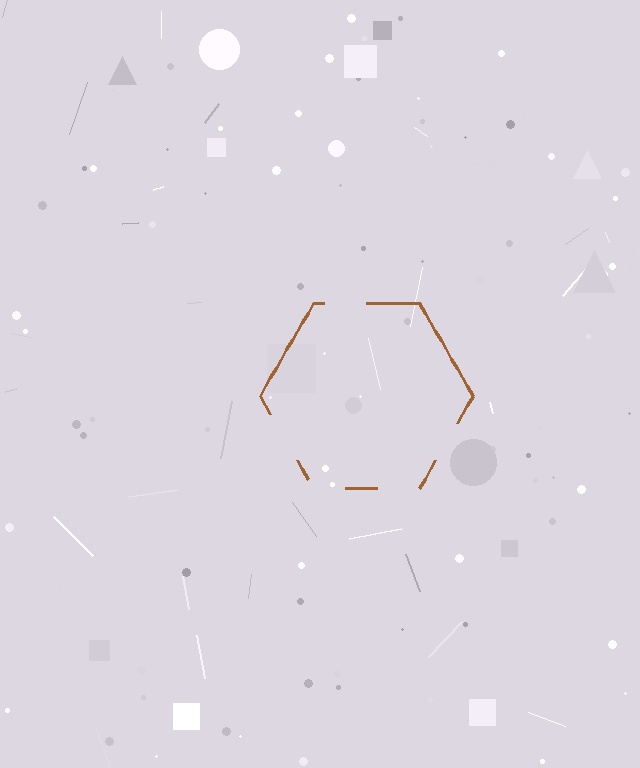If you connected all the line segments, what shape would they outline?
They would outline a hexagon.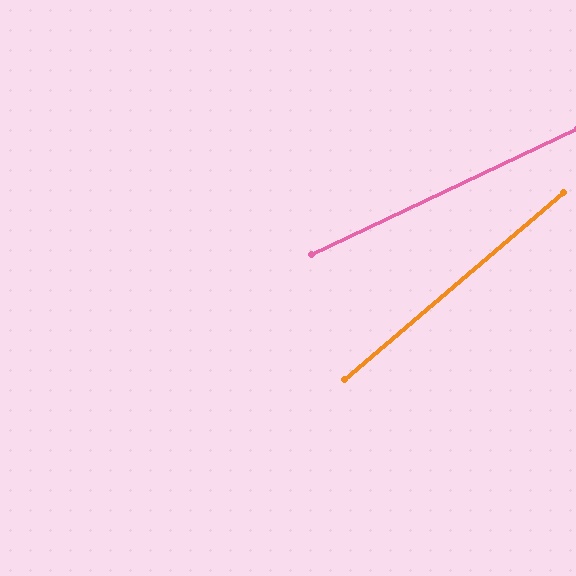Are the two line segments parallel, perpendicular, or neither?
Neither parallel nor perpendicular — they differ by about 15°.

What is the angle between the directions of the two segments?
Approximately 15 degrees.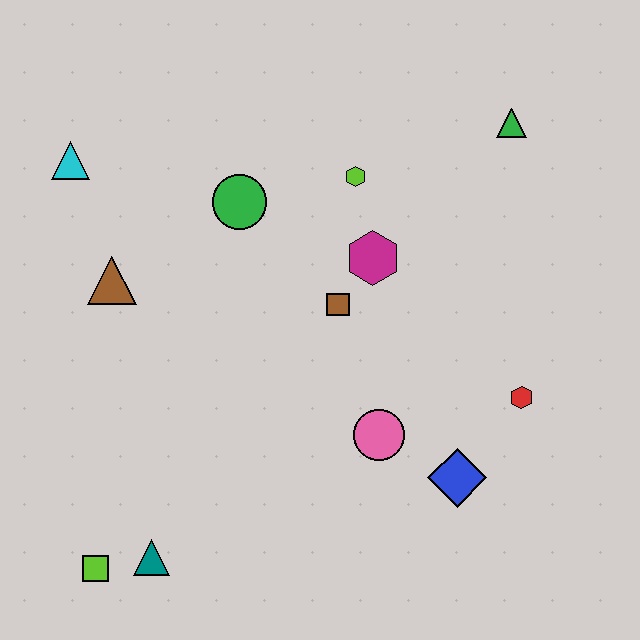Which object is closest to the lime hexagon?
The magenta hexagon is closest to the lime hexagon.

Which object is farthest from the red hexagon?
The cyan triangle is farthest from the red hexagon.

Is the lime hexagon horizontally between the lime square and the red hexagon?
Yes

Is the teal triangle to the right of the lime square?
Yes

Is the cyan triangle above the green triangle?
No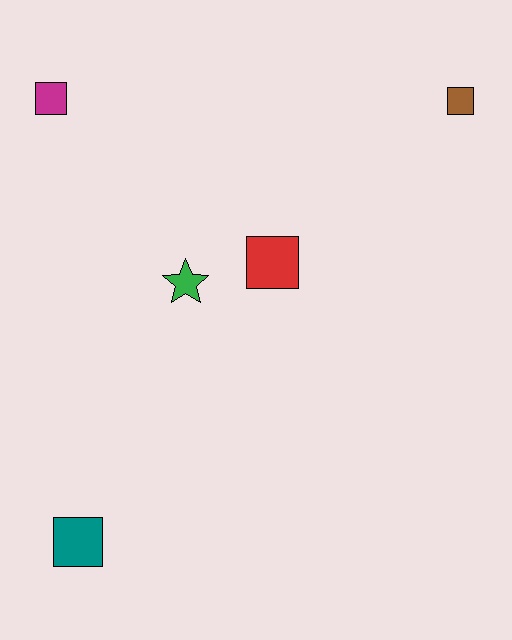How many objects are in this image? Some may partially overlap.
There are 5 objects.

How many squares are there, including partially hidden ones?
There are 4 squares.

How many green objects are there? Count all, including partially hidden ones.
There is 1 green object.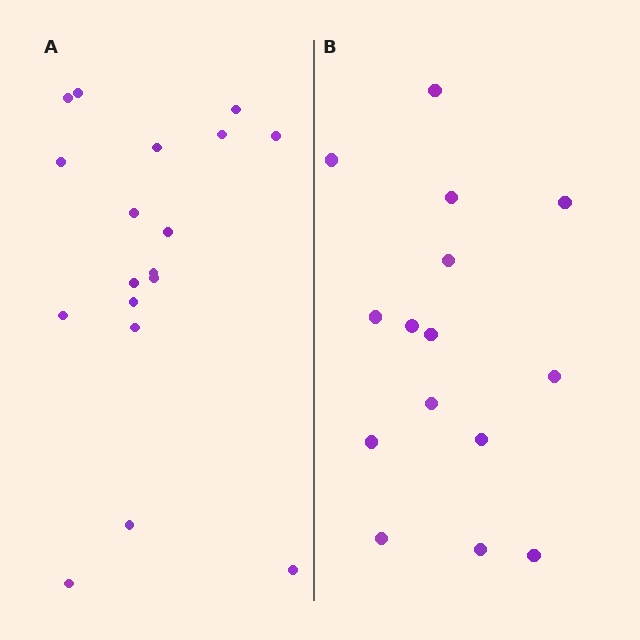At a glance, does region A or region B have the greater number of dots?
Region A (the left region) has more dots.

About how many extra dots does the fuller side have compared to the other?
Region A has just a few more — roughly 2 or 3 more dots than region B.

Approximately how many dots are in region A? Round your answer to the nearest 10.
About 20 dots. (The exact count is 18, which rounds to 20.)